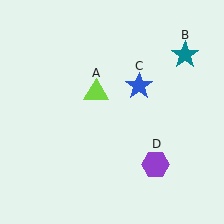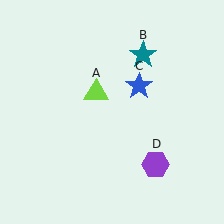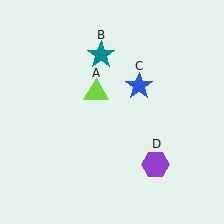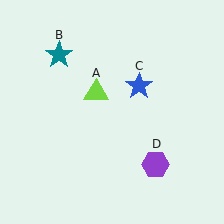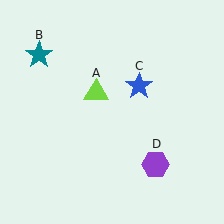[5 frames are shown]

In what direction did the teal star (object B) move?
The teal star (object B) moved left.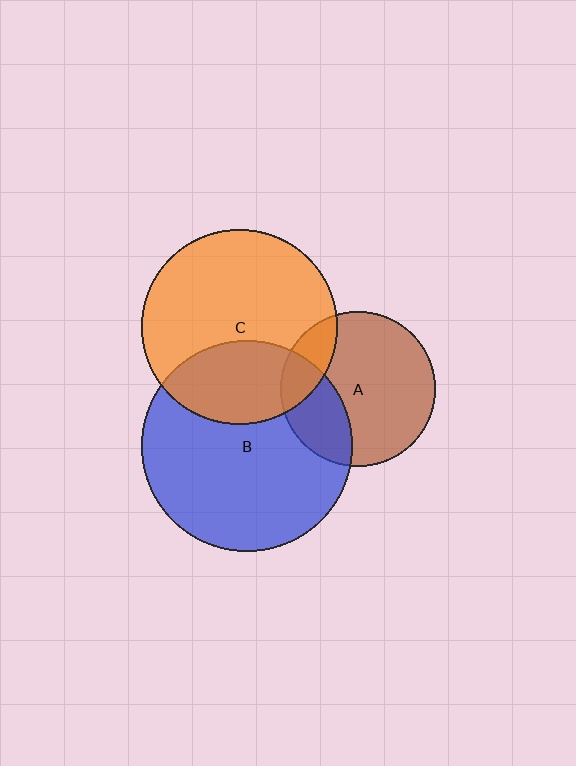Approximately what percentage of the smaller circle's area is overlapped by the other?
Approximately 30%.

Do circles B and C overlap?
Yes.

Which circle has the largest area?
Circle B (blue).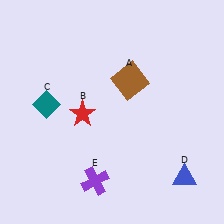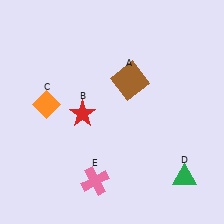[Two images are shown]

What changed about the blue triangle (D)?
In Image 1, D is blue. In Image 2, it changed to green.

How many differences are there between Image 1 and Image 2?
There are 3 differences between the two images.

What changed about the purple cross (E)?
In Image 1, E is purple. In Image 2, it changed to pink.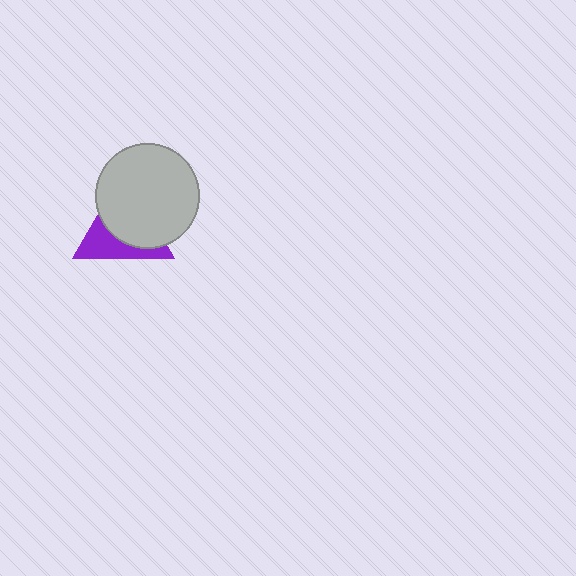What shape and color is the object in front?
The object in front is a light gray circle.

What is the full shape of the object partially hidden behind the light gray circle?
The partially hidden object is a purple triangle.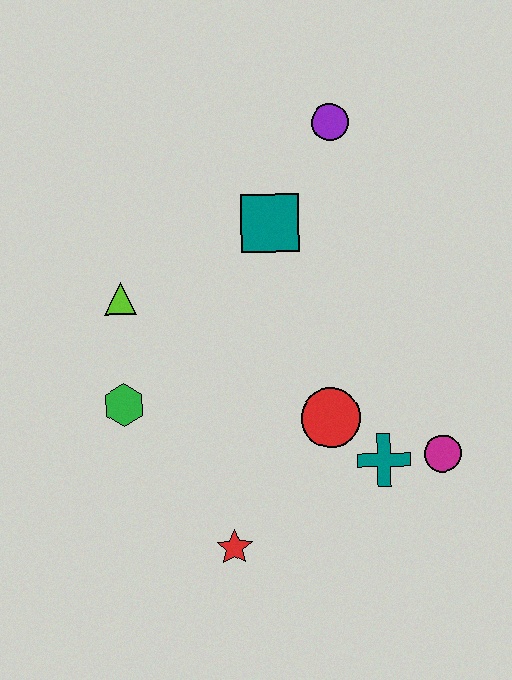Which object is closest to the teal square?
The purple circle is closest to the teal square.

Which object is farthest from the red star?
The purple circle is farthest from the red star.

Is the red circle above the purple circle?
No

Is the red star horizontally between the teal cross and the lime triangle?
Yes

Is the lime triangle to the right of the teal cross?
No